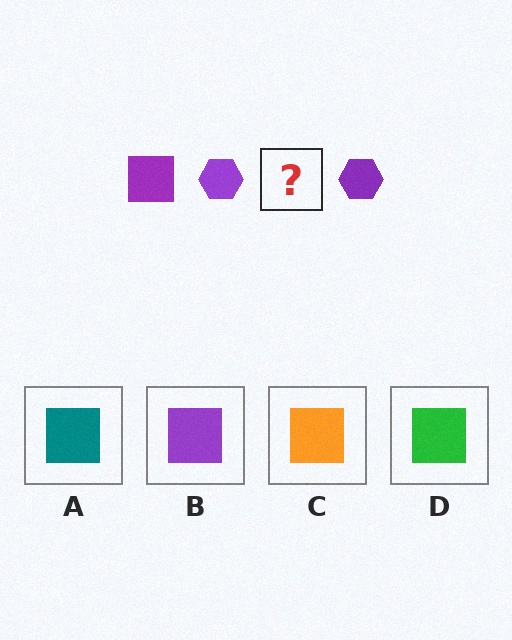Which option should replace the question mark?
Option B.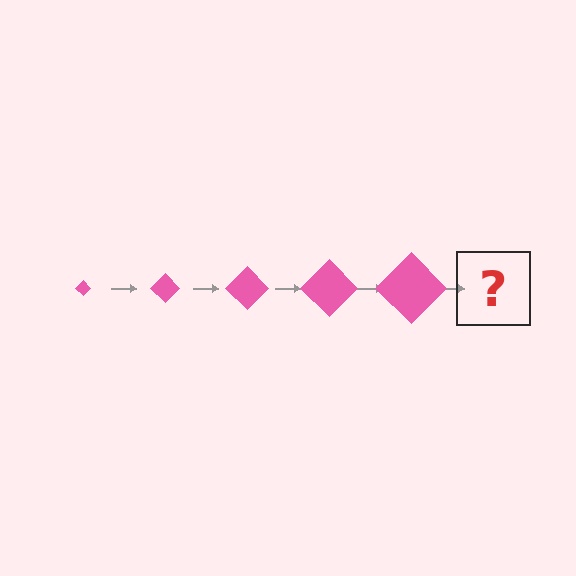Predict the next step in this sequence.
The next step is a pink diamond, larger than the previous one.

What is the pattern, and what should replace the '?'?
The pattern is that the diamond gets progressively larger each step. The '?' should be a pink diamond, larger than the previous one.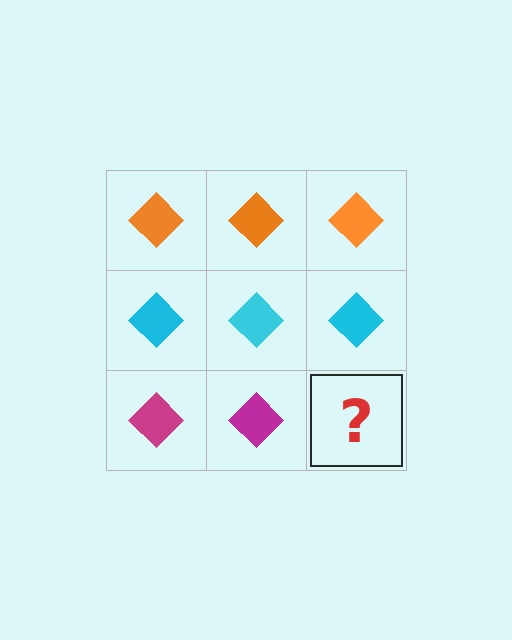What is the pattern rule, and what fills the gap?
The rule is that each row has a consistent color. The gap should be filled with a magenta diamond.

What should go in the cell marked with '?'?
The missing cell should contain a magenta diamond.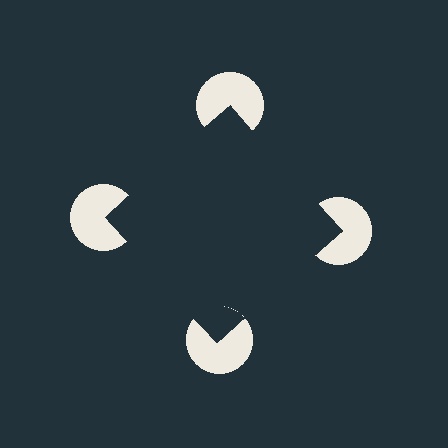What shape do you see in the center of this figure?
An illusory square — its edges are inferred from the aligned wedge cuts in the pac-man discs, not physically drawn.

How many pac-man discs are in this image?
There are 4 — one at each vertex of the illusory square.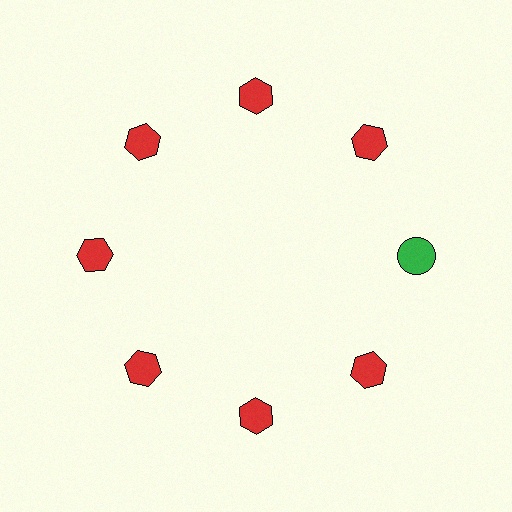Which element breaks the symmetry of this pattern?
The green circle at roughly the 3 o'clock position breaks the symmetry. All other shapes are red hexagons.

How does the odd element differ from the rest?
It differs in both color (green instead of red) and shape (circle instead of hexagon).